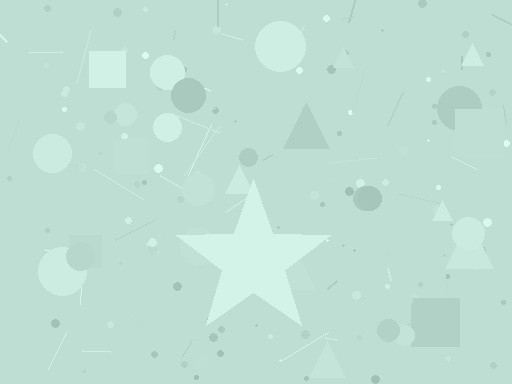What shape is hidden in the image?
A star is hidden in the image.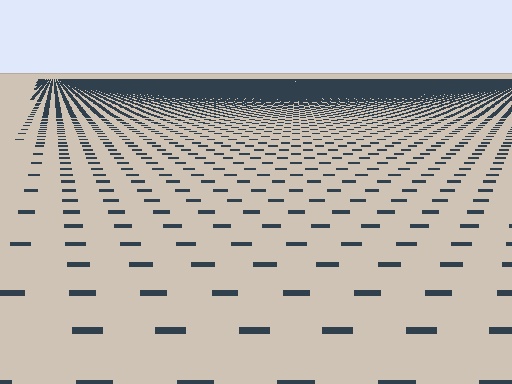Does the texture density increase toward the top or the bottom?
Density increases toward the top.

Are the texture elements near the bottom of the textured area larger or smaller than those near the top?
Larger. Near the bottom, elements are closer to the viewer and appear at a bigger on-screen size.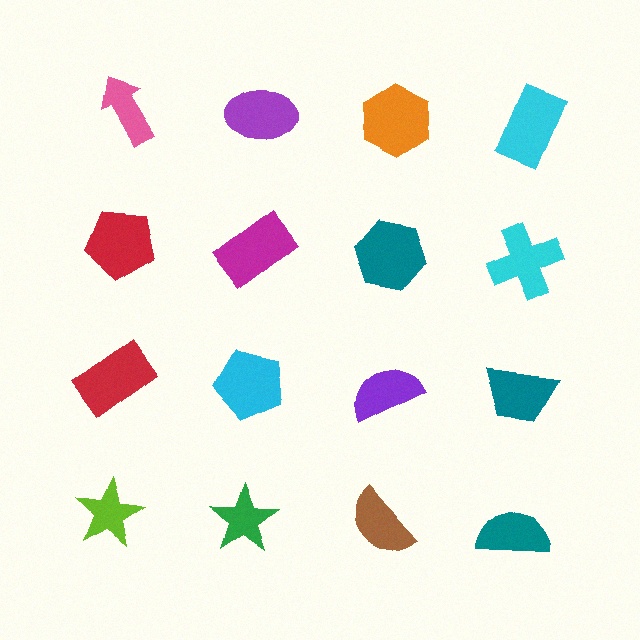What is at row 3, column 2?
A cyan pentagon.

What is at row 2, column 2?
A magenta rectangle.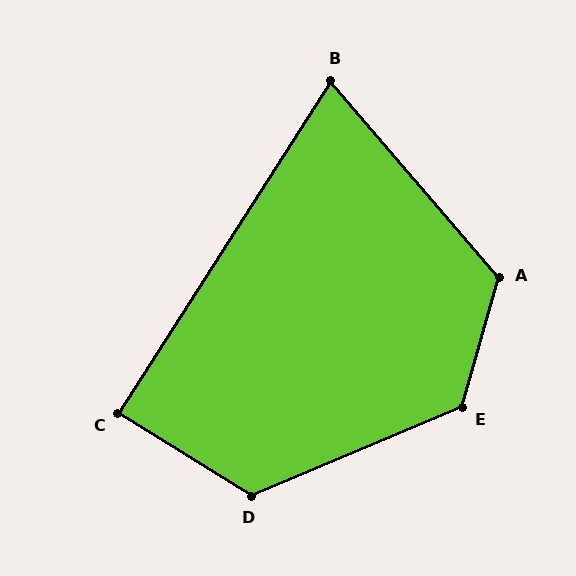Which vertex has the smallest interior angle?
B, at approximately 73 degrees.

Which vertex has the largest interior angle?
E, at approximately 129 degrees.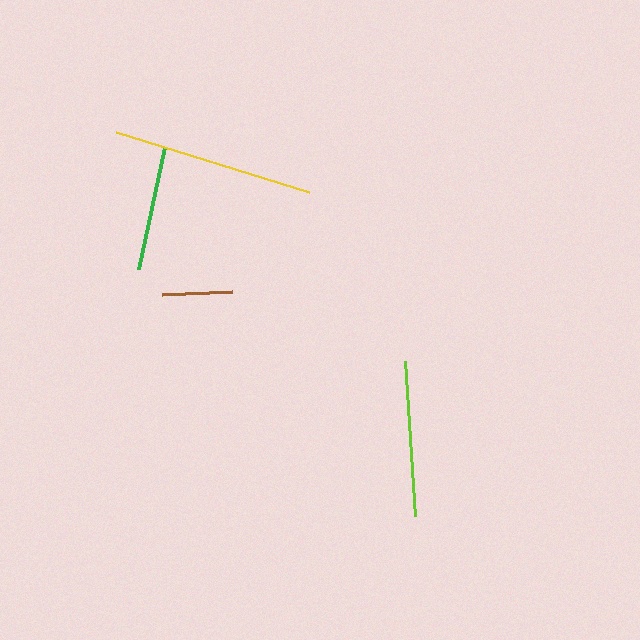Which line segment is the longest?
The yellow line is the longest at approximately 203 pixels.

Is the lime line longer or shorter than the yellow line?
The yellow line is longer than the lime line.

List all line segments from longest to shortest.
From longest to shortest: yellow, lime, green, brown.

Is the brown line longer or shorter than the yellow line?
The yellow line is longer than the brown line.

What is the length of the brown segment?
The brown segment is approximately 70 pixels long.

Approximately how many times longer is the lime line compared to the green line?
The lime line is approximately 1.2 times the length of the green line.